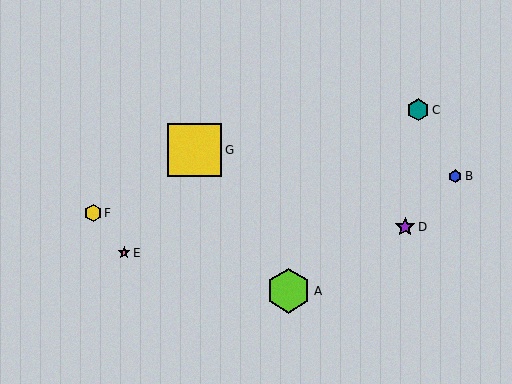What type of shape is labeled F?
Shape F is a yellow hexagon.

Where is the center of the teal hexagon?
The center of the teal hexagon is at (418, 110).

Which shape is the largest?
The yellow square (labeled G) is the largest.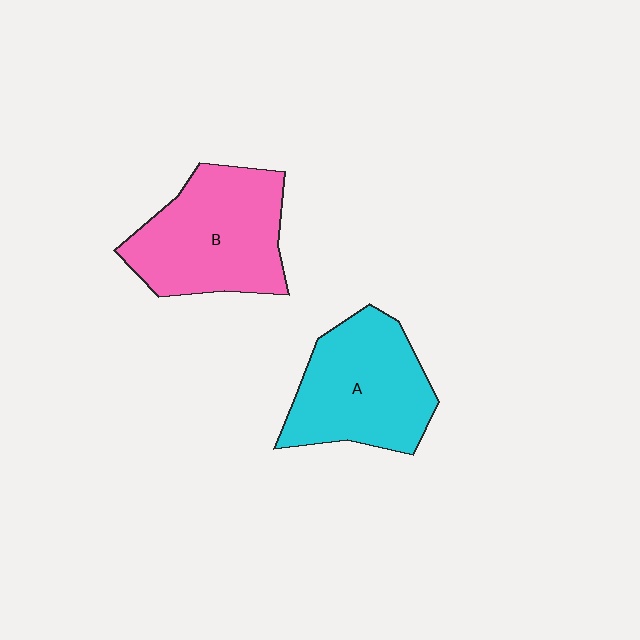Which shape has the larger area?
Shape B (pink).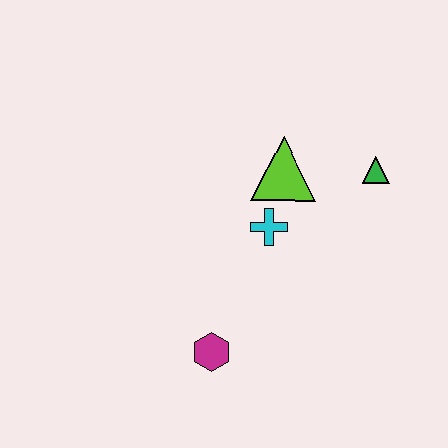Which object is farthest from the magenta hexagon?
The green triangle is farthest from the magenta hexagon.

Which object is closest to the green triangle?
The lime triangle is closest to the green triangle.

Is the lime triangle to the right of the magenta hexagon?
Yes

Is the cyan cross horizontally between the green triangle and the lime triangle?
No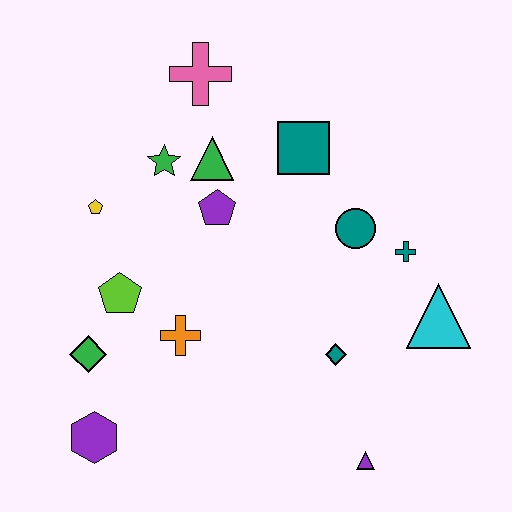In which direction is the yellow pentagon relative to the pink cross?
The yellow pentagon is below the pink cross.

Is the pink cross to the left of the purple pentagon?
Yes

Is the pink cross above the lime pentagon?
Yes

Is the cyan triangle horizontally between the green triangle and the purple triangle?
No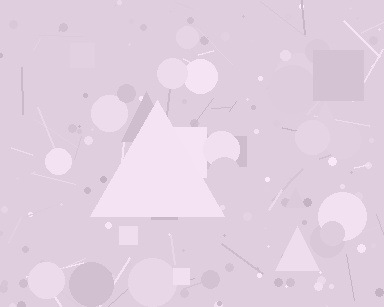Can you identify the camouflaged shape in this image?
The camouflaged shape is a triangle.